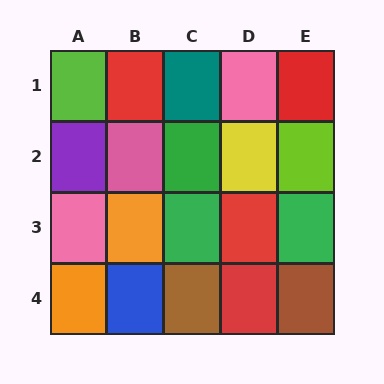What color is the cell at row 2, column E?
Lime.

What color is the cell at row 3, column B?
Orange.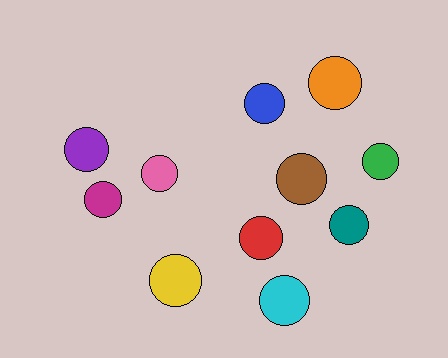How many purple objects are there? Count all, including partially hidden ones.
There is 1 purple object.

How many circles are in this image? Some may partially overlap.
There are 11 circles.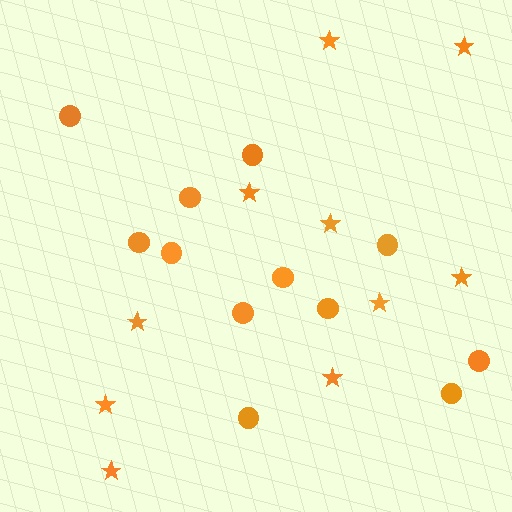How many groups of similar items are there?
There are 2 groups: one group of circles (12) and one group of stars (10).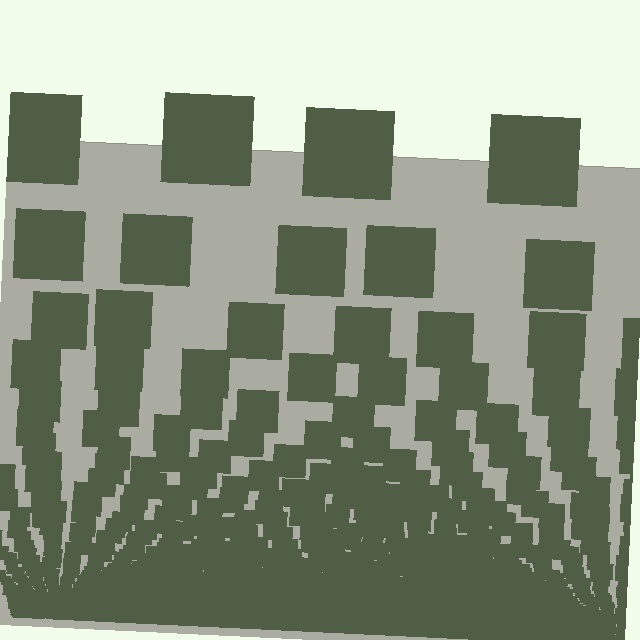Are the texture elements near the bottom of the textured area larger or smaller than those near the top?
Smaller. The gradient is inverted — elements near the bottom are smaller and denser.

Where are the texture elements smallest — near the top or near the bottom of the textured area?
Near the bottom.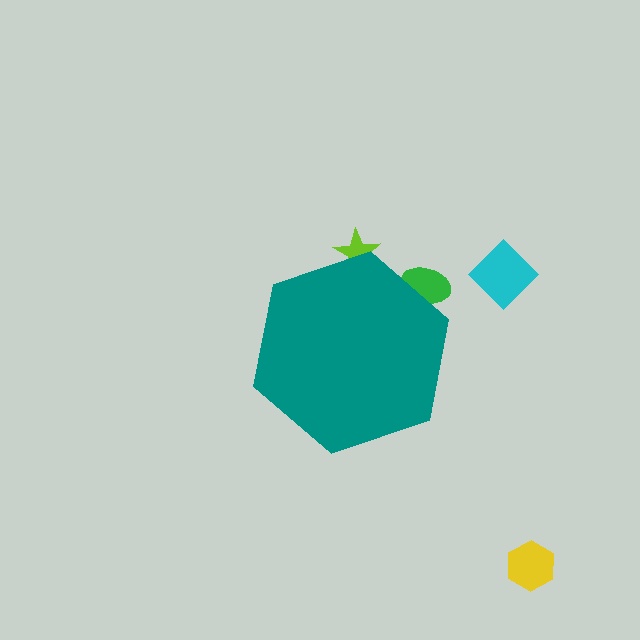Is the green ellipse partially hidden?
Yes, the green ellipse is partially hidden behind the teal hexagon.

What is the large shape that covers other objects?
A teal hexagon.